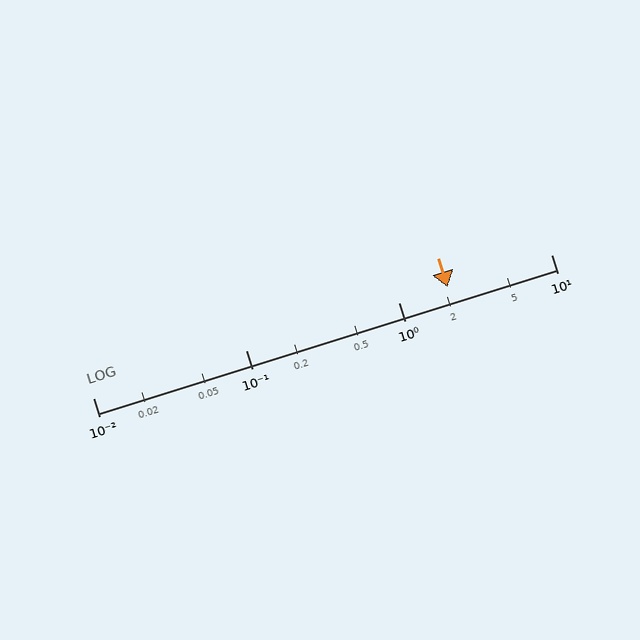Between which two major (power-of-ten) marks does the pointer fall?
The pointer is between 1 and 10.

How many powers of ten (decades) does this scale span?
The scale spans 3 decades, from 0.01 to 10.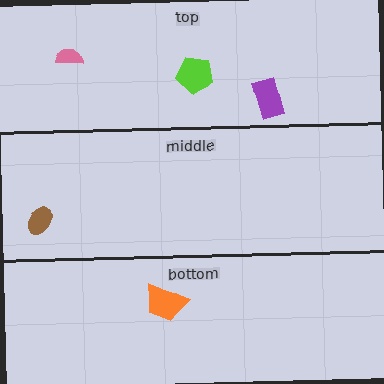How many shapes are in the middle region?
1.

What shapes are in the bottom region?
The orange trapezoid.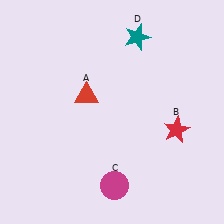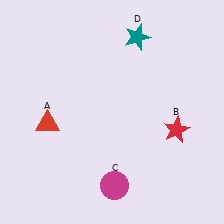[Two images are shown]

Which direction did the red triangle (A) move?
The red triangle (A) moved left.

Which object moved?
The red triangle (A) moved left.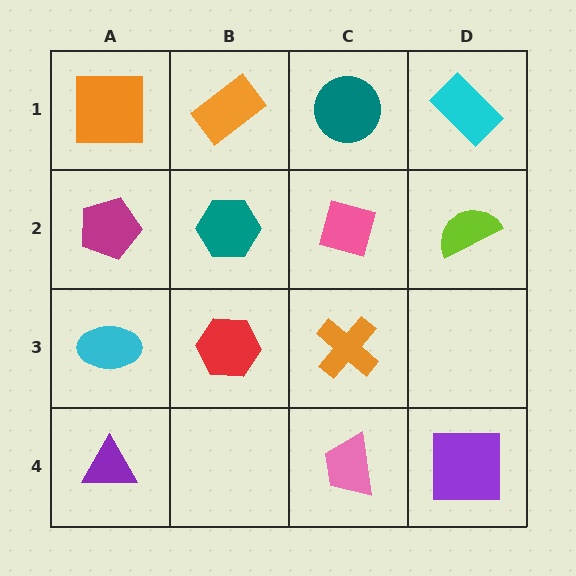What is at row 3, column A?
A cyan ellipse.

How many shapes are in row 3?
3 shapes.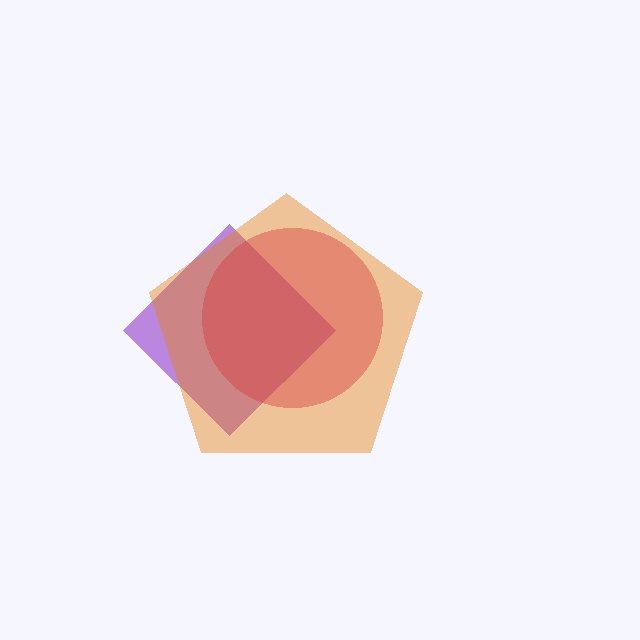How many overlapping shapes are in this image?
There are 3 overlapping shapes in the image.